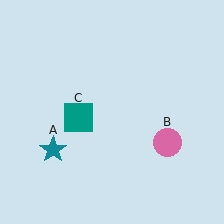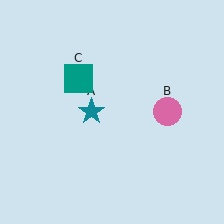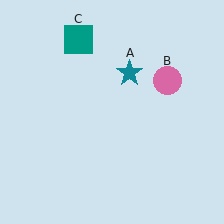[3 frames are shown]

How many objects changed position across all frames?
3 objects changed position: teal star (object A), pink circle (object B), teal square (object C).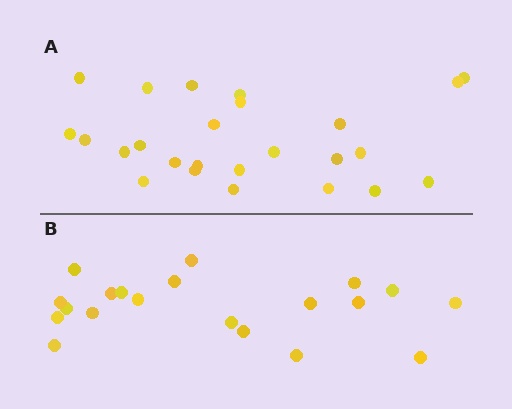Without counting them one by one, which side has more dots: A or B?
Region A (the top region) has more dots.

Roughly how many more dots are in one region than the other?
Region A has about 5 more dots than region B.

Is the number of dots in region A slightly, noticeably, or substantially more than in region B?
Region A has noticeably more, but not dramatically so. The ratio is roughly 1.2 to 1.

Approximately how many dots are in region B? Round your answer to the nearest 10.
About 20 dots.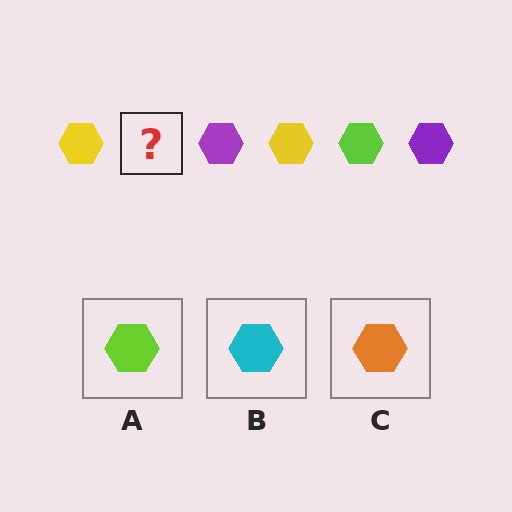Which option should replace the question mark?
Option A.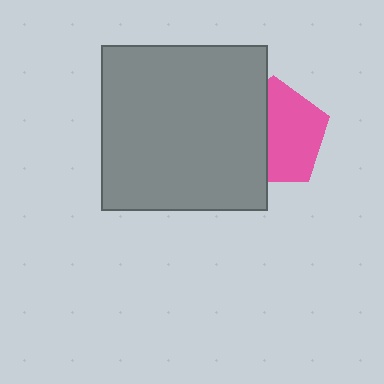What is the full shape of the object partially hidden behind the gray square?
The partially hidden object is a pink pentagon.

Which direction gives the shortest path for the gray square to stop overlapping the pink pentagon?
Moving left gives the shortest separation.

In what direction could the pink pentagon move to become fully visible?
The pink pentagon could move right. That would shift it out from behind the gray square entirely.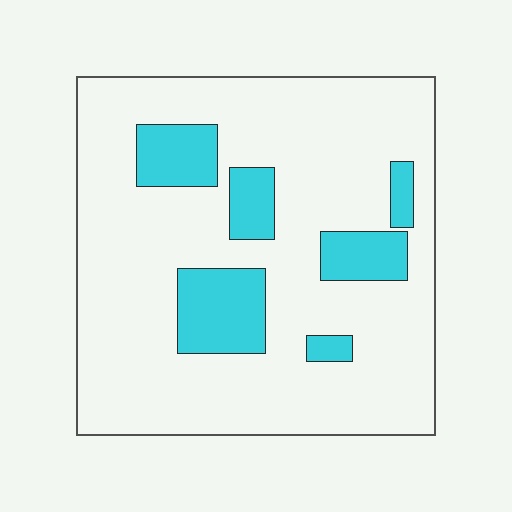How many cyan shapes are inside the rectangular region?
6.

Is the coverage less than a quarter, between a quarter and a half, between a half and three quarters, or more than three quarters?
Less than a quarter.